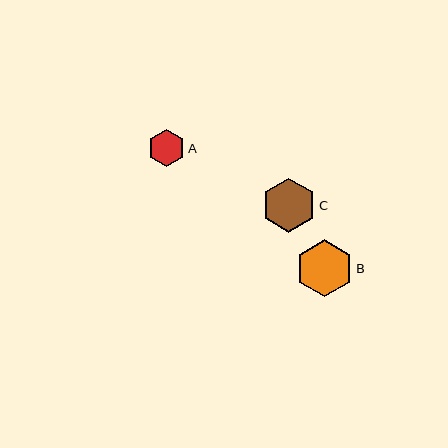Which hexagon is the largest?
Hexagon B is the largest with a size of approximately 57 pixels.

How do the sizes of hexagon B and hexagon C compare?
Hexagon B and hexagon C are approximately the same size.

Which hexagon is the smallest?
Hexagon A is the smallest with a size of approximately 37 pixels.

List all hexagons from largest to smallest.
From largest to smallest: B, C, A.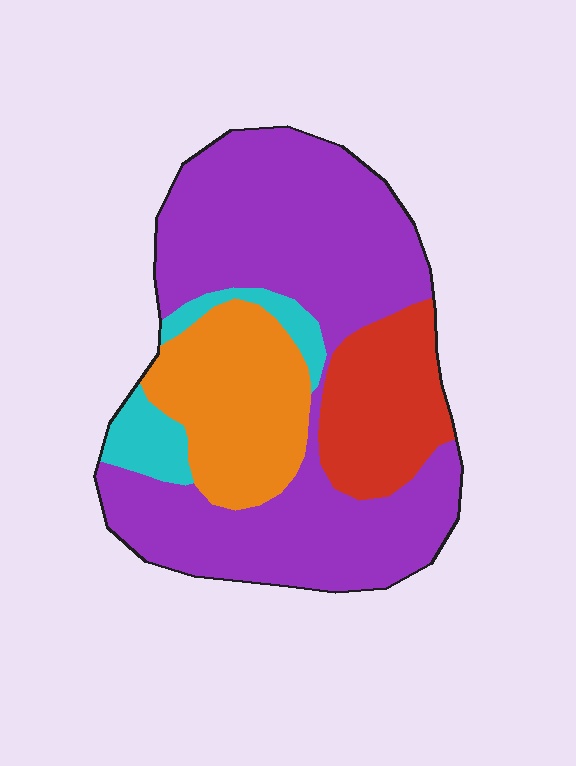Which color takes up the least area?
Cyan, at roughly 10%.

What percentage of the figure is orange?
Orange takes up about one fifth (1/5) of the figure.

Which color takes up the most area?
Purple, at roughly 60%.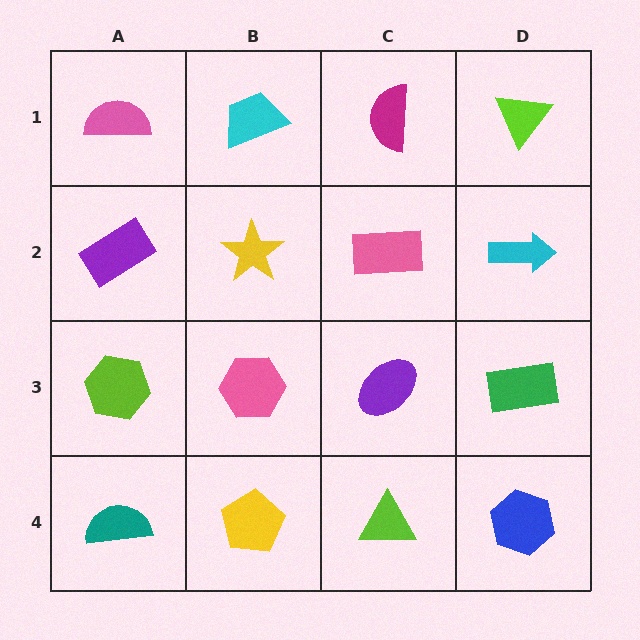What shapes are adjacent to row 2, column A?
A pink semicircle (row 1, column A), a lime hexagon (row 3, column A), a yellow star (row 2, column B).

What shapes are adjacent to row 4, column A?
A lime hexagon (row 3, column A), a yellow pentagon (row 4, column B).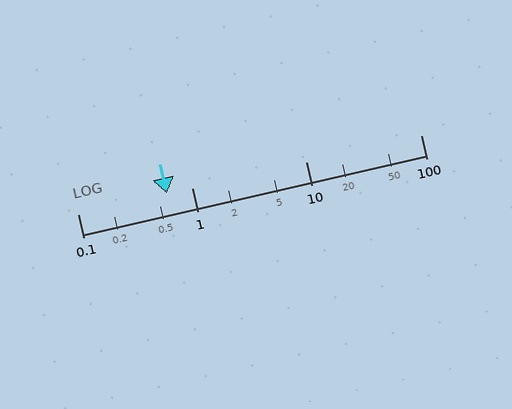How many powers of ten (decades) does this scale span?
The scale spans 3 decades, from 0.1 to 100.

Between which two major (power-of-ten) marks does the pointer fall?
The pointer is between 0.1 and 1.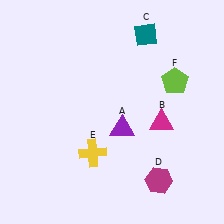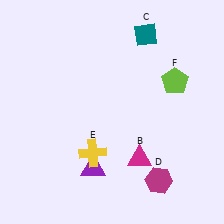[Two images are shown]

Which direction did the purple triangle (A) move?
The purple triangle (A) moved down.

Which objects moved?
The objects that moved are: the purple triangle (A), the magenta triangle (B).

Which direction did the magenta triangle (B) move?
The magenta triangle (B) moved down.